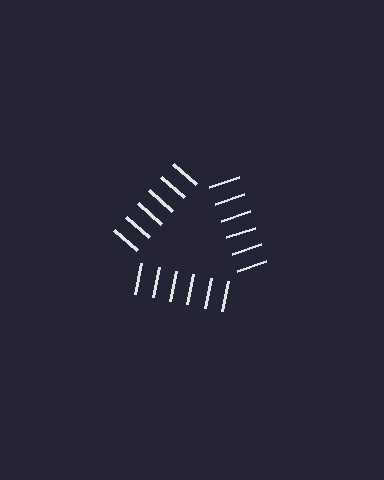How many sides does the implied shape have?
3 sides — the line-ends trace a triangle.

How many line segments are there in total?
18 — 6 along each of the 3 edges.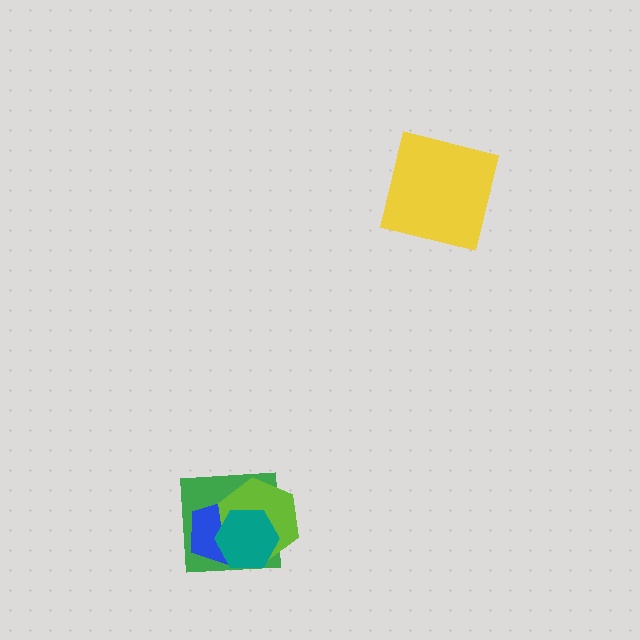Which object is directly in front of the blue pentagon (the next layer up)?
The lime hexagon is directly in front of the blue pentagon.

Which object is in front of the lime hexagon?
The teal hexagon is in front of the lime hexagon.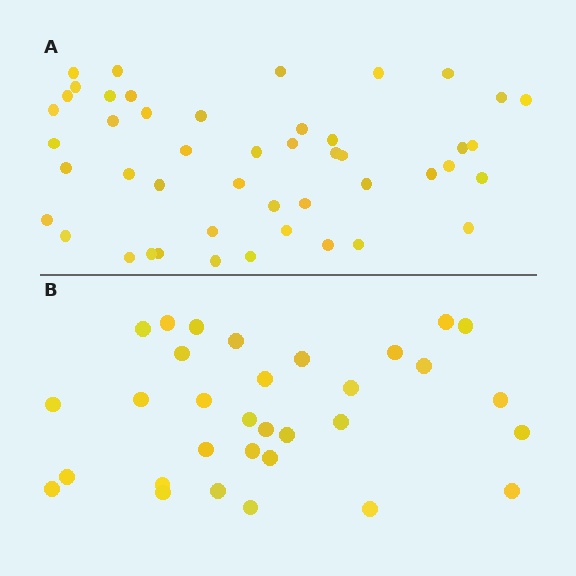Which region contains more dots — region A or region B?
Region A (the top region) has more dots.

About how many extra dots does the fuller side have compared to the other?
Region A has approximately 15 more dots than region B.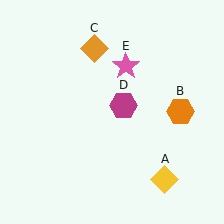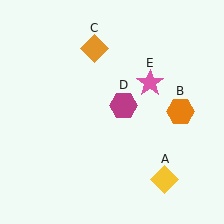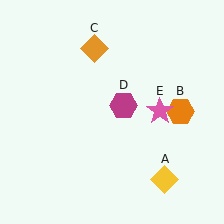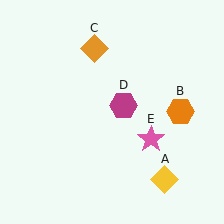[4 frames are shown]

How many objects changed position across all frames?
1 object changed position: pink star (object E).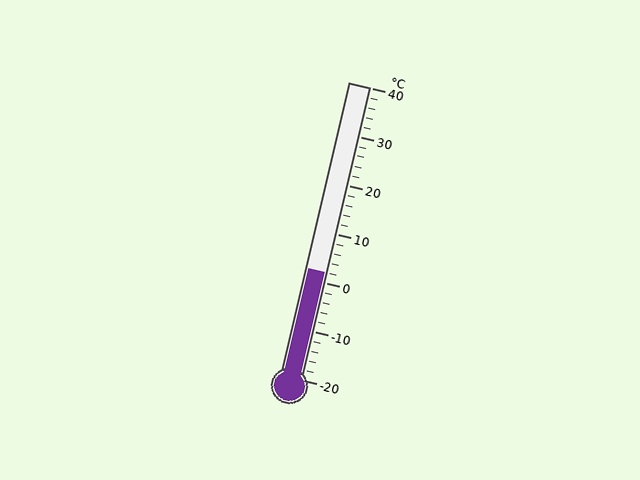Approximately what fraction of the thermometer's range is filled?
The thermometer is filled to approximately 35% of its range.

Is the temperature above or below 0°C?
The temperature is above 0°C.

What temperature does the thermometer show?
The thermometer shows approximately 2°C.